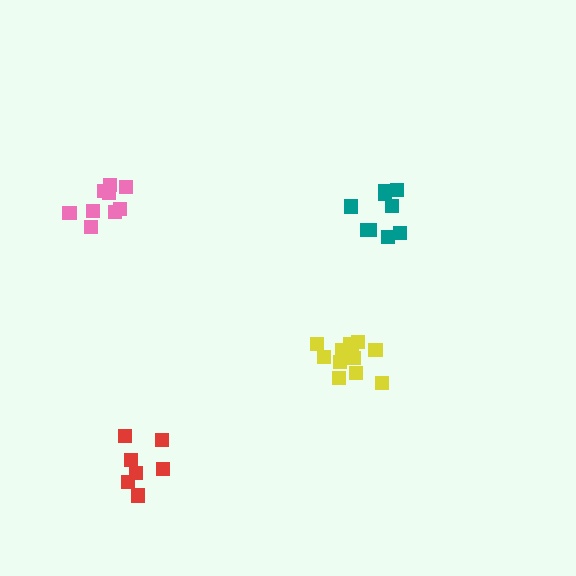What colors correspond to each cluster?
The clusters are colored: yellow, teal, red, pink.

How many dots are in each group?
Group 1: 12 dots, Group 2: 9 dots, Group 3: 7 dots, Group 4: 9 dots (37 total).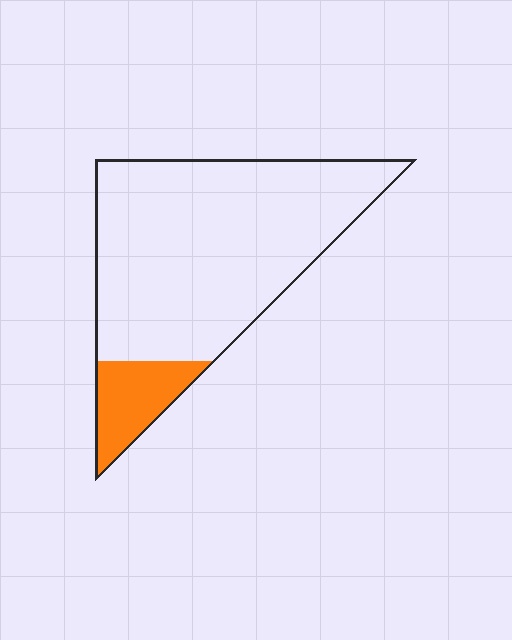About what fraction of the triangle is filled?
About one eighth (1/8).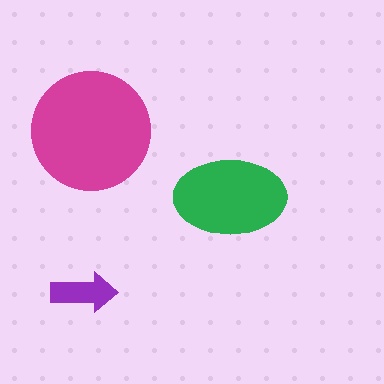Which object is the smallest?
The purple arrow.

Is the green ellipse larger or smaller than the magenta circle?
Smaller.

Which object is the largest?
The magenta circle.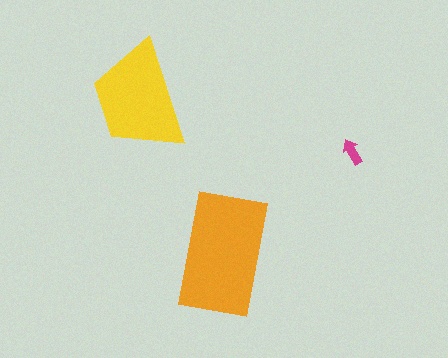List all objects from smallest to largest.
The magenta arrow, the yellow trapezoid, the orange rectangle.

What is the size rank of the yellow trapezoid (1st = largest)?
2nd.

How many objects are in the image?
There are 3 objects in the image.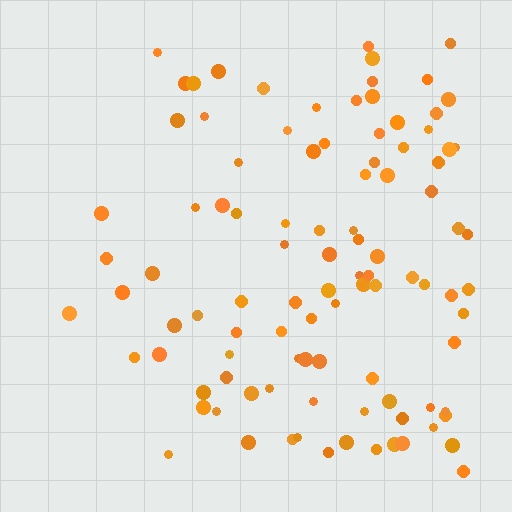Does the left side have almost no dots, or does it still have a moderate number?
Still a moderate number, just noticeably fewer than the right.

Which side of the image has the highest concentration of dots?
The right.